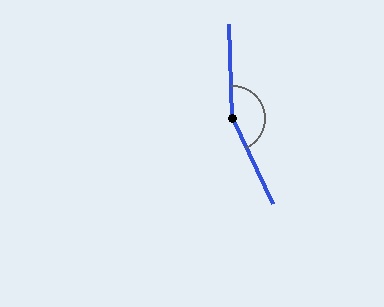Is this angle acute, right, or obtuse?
It is obtuse.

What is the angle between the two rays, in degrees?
Approximately 157 degrees.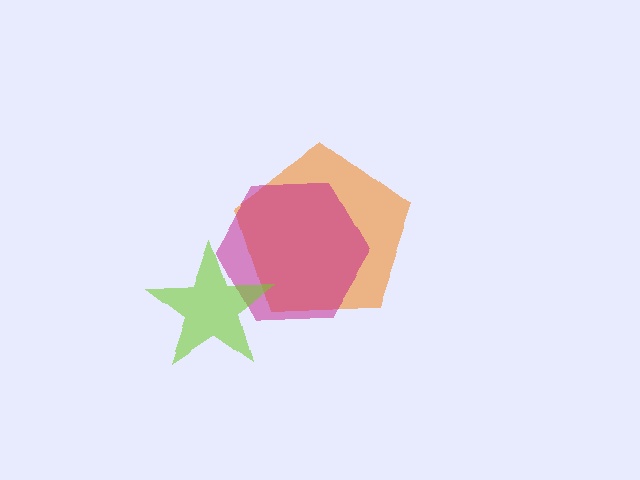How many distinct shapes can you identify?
There are 3 distinct shapes: an orange pentagon, a magenta hexagon, a lime star.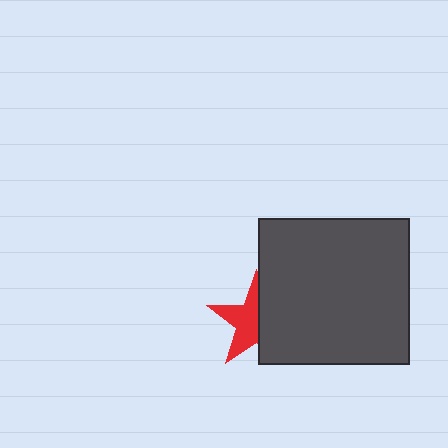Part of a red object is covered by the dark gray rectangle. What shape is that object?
It is a star.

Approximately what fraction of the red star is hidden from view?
Roughly 48% of the red star is hidden behind the dark gray rectangle.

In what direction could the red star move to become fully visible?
The red star could move left. That would shift it out from behind the dark gray rectangle entirely.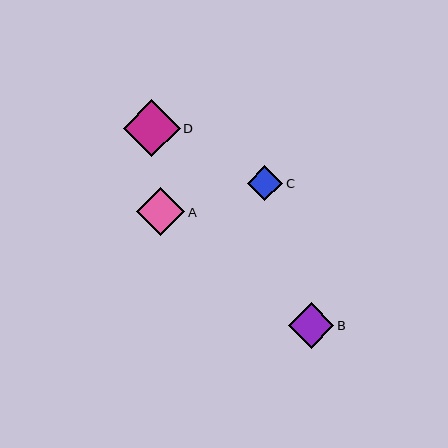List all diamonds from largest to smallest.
From largest to smallest: D, A, B, C.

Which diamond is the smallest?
Diamond C is the smallest with a size of approximately 35 pixels.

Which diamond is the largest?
Diamond D is the largest with a size of approximately 57 pixels.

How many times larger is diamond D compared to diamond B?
Diamond D is approximately 1.3 times the size of diamond B.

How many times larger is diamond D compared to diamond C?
Diamond D is approximately 1.6 times the size of diamond C.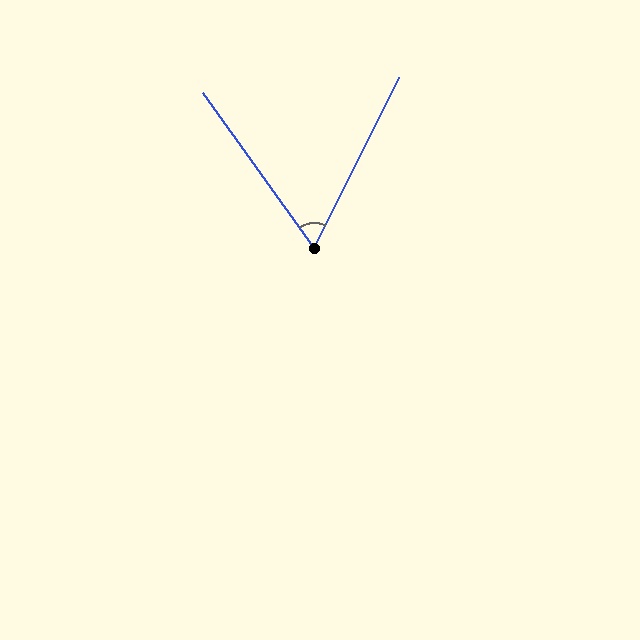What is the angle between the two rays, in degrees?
Approximately 62 degrees.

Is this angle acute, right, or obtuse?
It is acute.